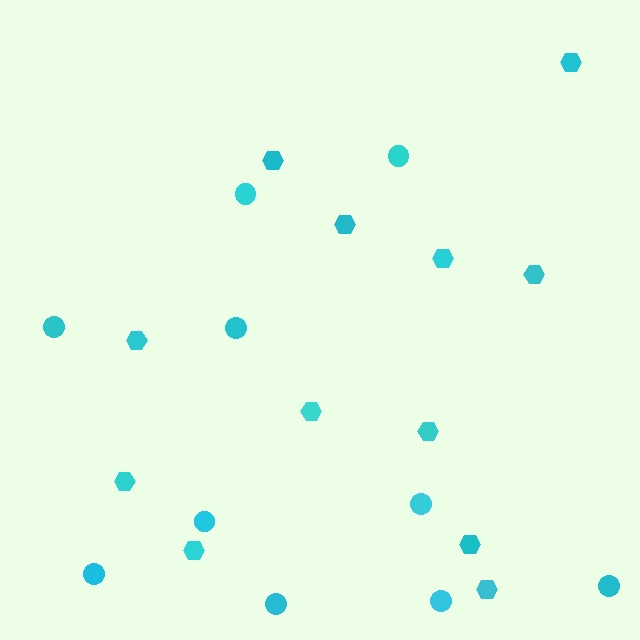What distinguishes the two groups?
There are 2 groups: one group of hexagons (12) and one group of circles (10).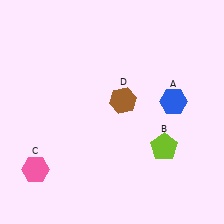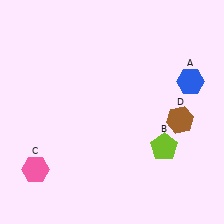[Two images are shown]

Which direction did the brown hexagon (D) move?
The brown hexagon (D) moved right.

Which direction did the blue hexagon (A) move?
The blue hexagon (A) moved up.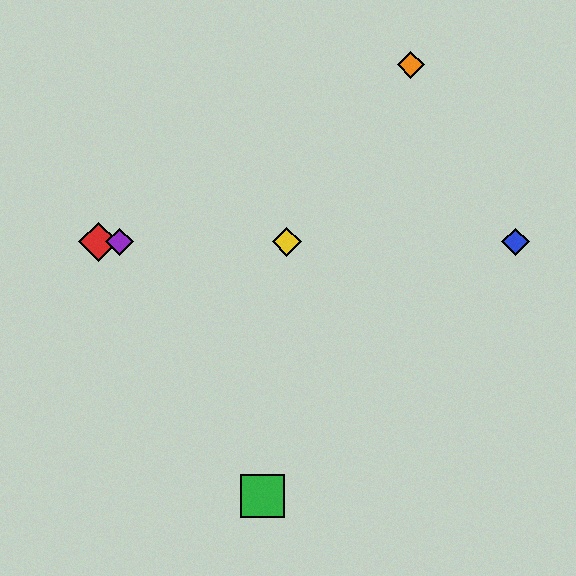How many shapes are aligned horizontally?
4 shapes (the red diamond, the blue diamond, the yellow diamond, the purple diamond) are aligned horizontally.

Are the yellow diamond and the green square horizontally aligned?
No, the yellow diamond is at y≈242 and the green square is at y≈496.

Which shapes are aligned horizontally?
The red diamond, the blue diamond, the yellow diamond, the purple diamond are aligned horizontally.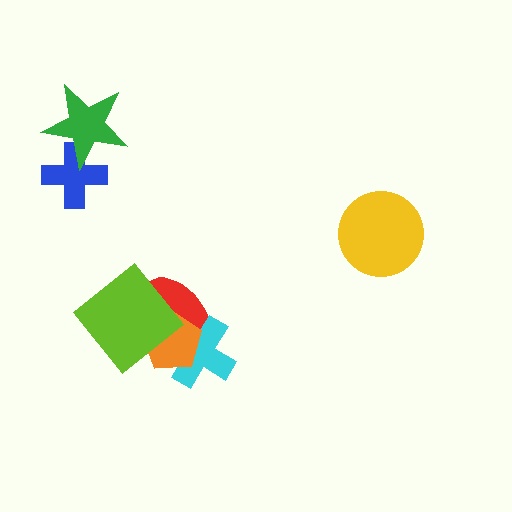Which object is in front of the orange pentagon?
The lime diamond is in front of the orange pentagon.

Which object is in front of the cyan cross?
The orange pentagon is in front of the cyan cross.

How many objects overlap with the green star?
1 object overlaps with the green star.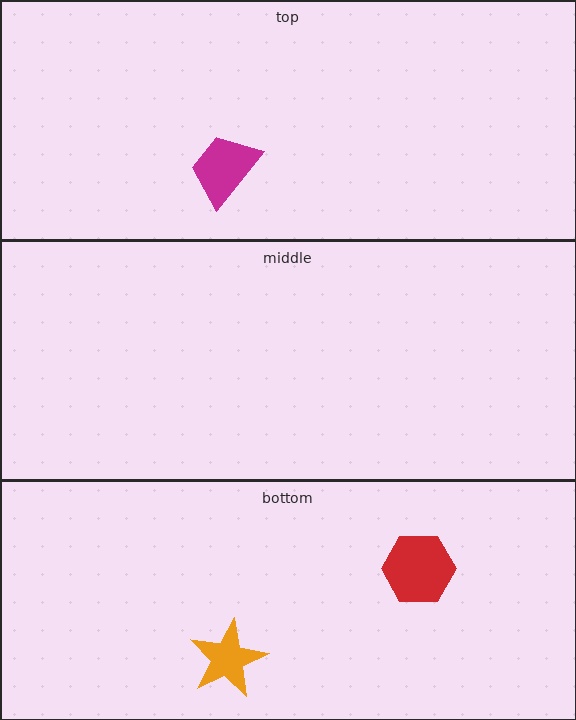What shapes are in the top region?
The magenta trapezoid.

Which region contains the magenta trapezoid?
The top region.